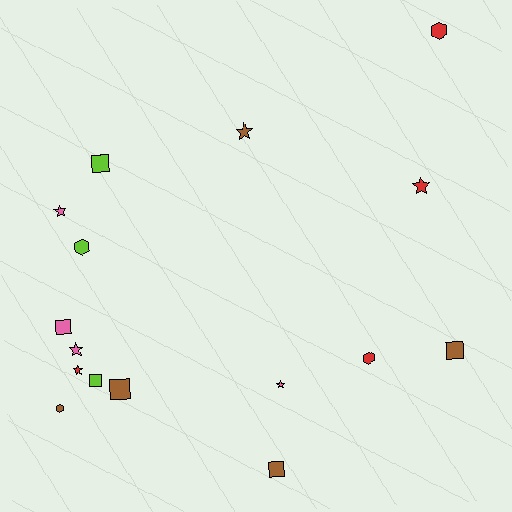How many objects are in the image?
There are 16 objects.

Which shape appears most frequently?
Star, with 6 objects.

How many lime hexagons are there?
There is 1 lime hexagon.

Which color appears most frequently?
Brown, with 5 objects.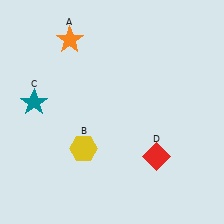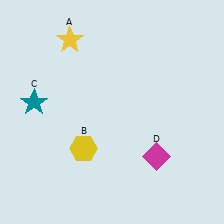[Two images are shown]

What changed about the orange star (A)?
In Image 1, A is orange. In Image 2, it changed to yellow.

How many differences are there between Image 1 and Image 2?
There are 2 differences between the two images.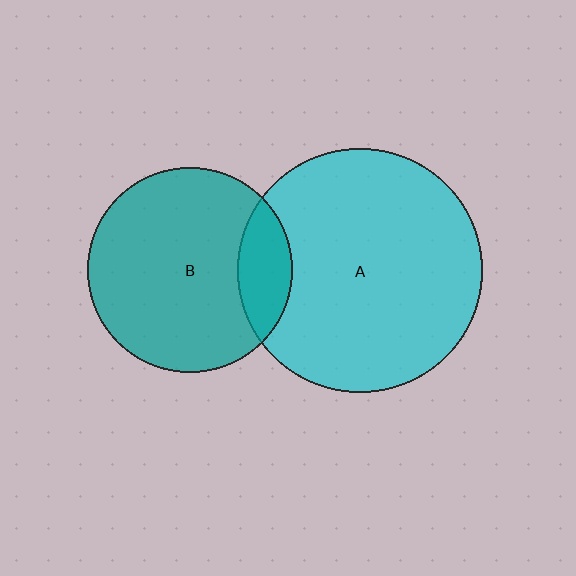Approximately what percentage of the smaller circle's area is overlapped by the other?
Approximately 15%.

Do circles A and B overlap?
Yes.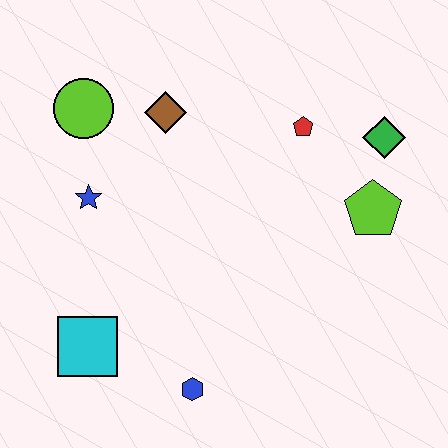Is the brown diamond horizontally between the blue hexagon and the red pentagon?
No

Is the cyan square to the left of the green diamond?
Yes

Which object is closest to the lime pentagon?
The green diamond is closest to the lime pentagon.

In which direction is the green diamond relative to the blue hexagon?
The green diamond is above the blue hexagon.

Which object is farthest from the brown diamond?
The blue hexagon is farthest from the brown diamond.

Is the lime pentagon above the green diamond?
No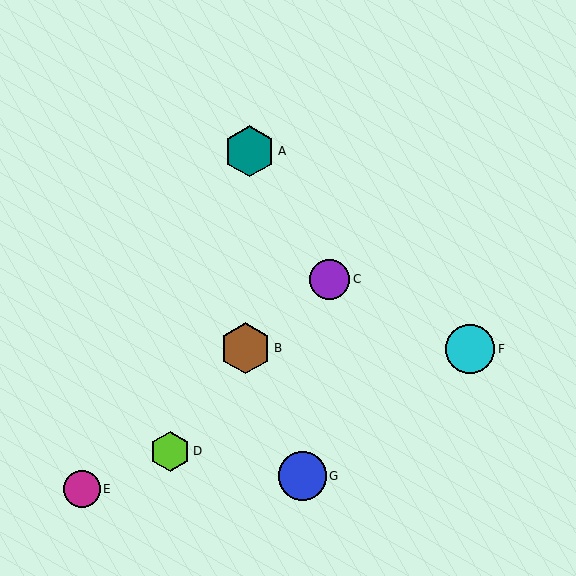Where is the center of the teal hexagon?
The center of the teal hexagon is at (249, 151).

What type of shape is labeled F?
Shape F is a cyan circle.